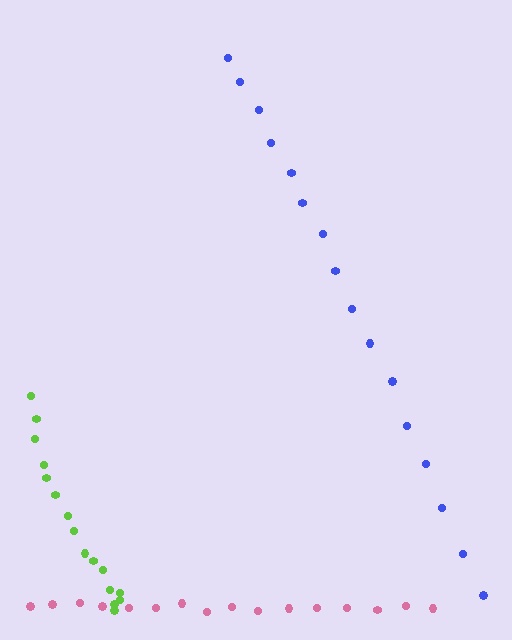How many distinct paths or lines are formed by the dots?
There are 3 distinct paths.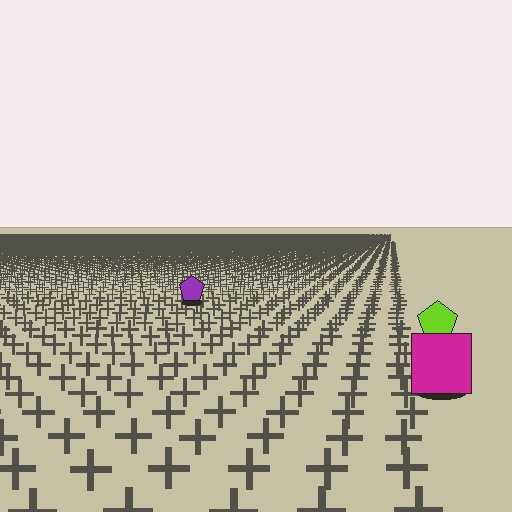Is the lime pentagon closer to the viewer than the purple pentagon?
Yes. The lime pentagon is closer — you can tell from the texture gradient: the ground texture is coarser near it.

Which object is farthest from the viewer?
The purple pentagon is farthest from the viewer. It appears smaller and the ground texture around it is denser.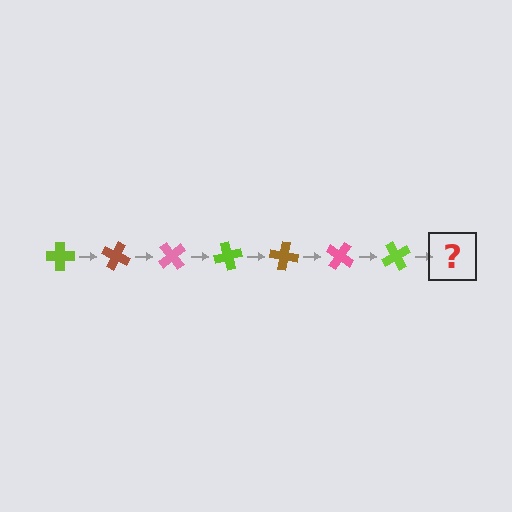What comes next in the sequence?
The next element should be a brown cross, rotated 175 degrees from the start.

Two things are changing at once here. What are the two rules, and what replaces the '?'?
The two rules are that it rotates 25 degrees each step and the color cycles through lime, brown, and pink. The '?' should be a brown cross, rotated 175 degrees from the start.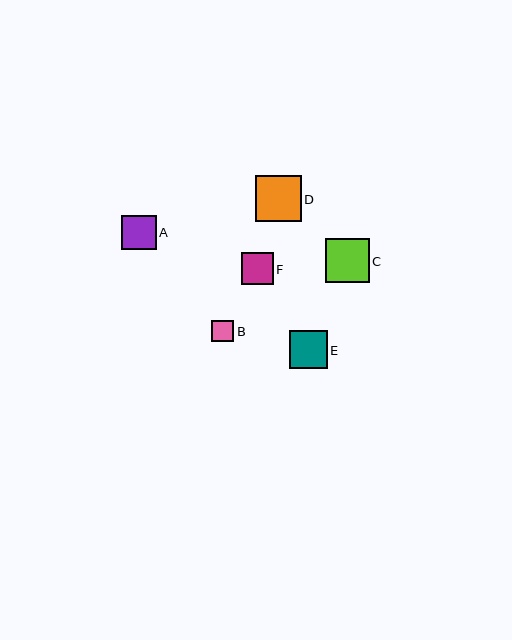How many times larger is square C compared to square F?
Square C is approximately 1.4 times the size of square F.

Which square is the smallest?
Square B is the smallest with a size of approximately 22 pixels.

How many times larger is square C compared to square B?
Square C is approximately 2.0 times the size of square B.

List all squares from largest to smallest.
From largest to smallest: D, C, E, A, F, B.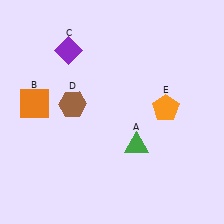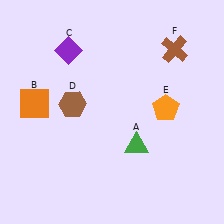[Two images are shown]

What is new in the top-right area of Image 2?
A brown cross (F) was added in the top-right area of Image 2.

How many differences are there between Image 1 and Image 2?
There is 1 difference between the two images.